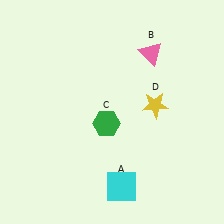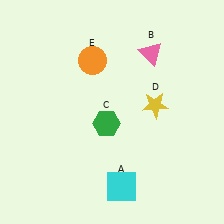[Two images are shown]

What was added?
An orange circle (E) was added in Image 2.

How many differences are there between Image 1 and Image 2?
There is 1 difference between the two images.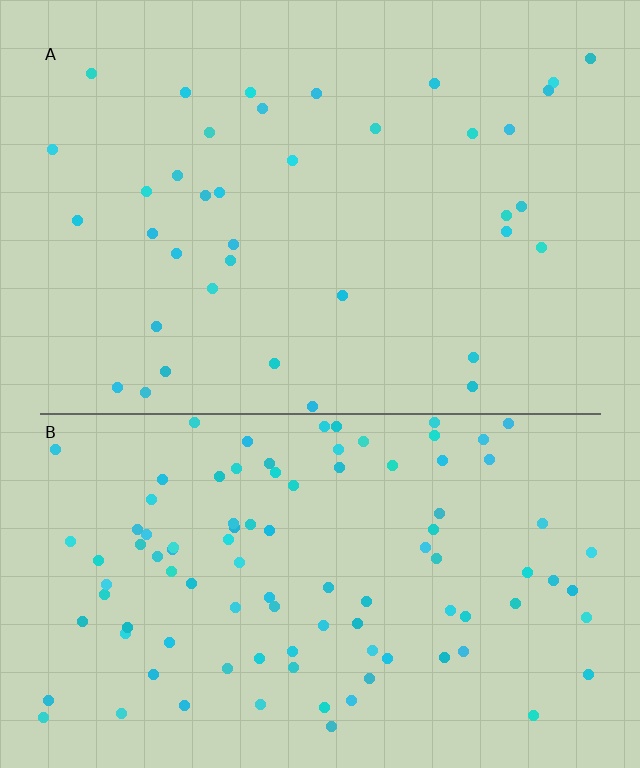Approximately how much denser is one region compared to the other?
Approximately 2.6× — region B over region A.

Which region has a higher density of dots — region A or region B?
B (the bottom).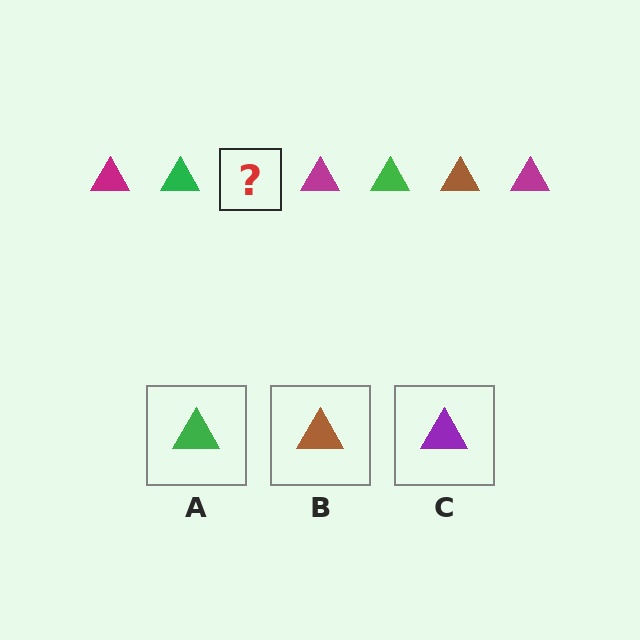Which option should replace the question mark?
Option B.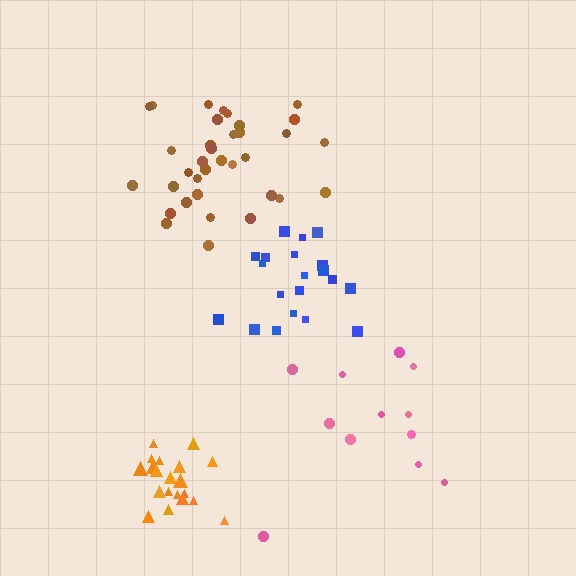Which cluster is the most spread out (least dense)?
Pink.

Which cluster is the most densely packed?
Orange.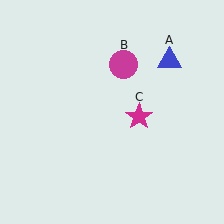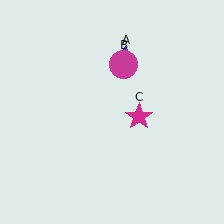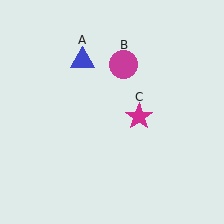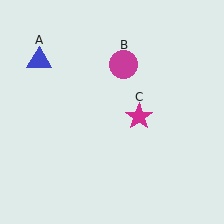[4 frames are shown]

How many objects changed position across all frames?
1 object changed position: blue triangle (object A).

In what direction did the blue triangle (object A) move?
The blue triangle (object A) moved left.